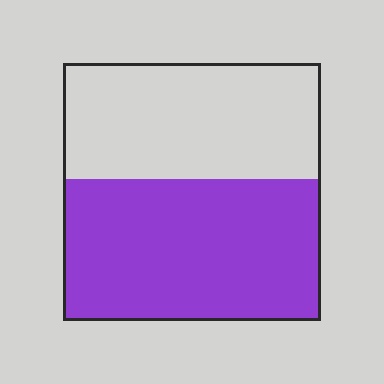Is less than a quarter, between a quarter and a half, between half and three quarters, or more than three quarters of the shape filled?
Between half and three quarters.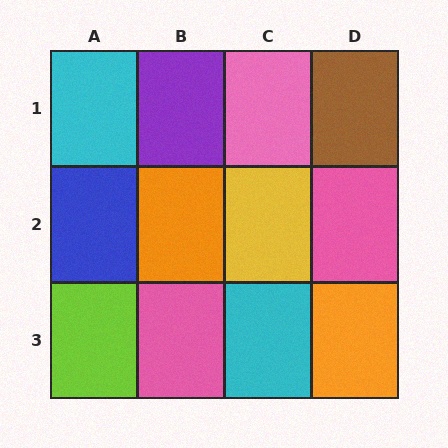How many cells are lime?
1 cell is lime.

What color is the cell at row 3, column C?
Cyan.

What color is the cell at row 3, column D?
Orange.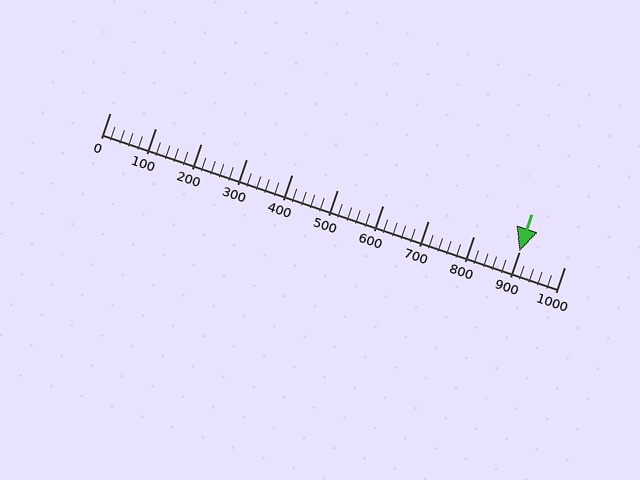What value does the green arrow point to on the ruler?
The green arrow points to approximately 900.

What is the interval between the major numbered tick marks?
The major tick marks are spaced 100 units apart.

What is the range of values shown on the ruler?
The ruler shows values from 0 to 1000.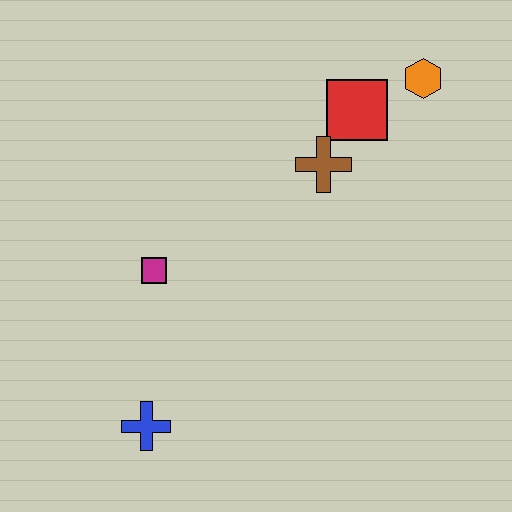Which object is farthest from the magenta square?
The orange hexagon is farthest from the magenta square.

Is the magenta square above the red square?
No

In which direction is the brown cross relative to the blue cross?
The brown cross is above the blue cross.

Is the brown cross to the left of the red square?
Yes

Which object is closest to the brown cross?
The red square is closest to the brown cross.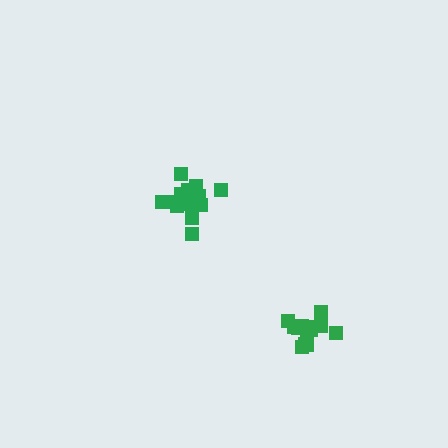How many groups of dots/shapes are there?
There are 2 groups.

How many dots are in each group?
Group 1: 14 dots, Group 2: 16 dots (30 total).